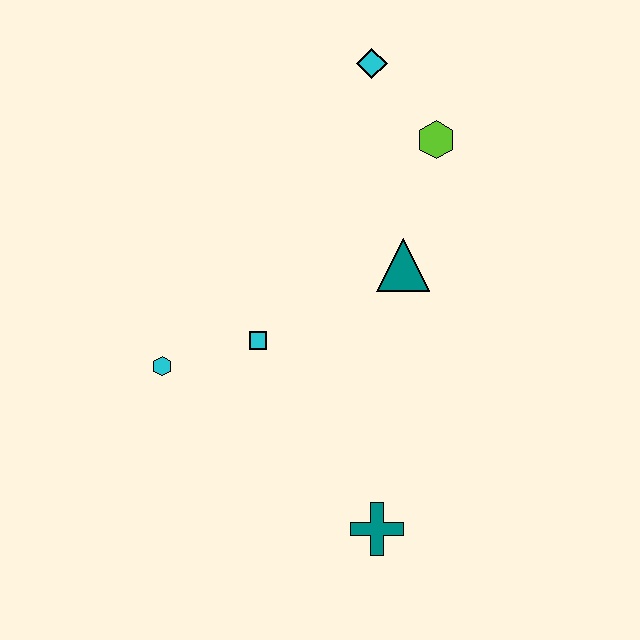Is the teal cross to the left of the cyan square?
No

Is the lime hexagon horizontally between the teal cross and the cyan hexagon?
No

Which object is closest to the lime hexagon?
The cyan diamond is closest to the lime hexagon.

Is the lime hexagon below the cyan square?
No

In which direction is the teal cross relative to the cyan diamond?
The teal cross is below the cyan diamond.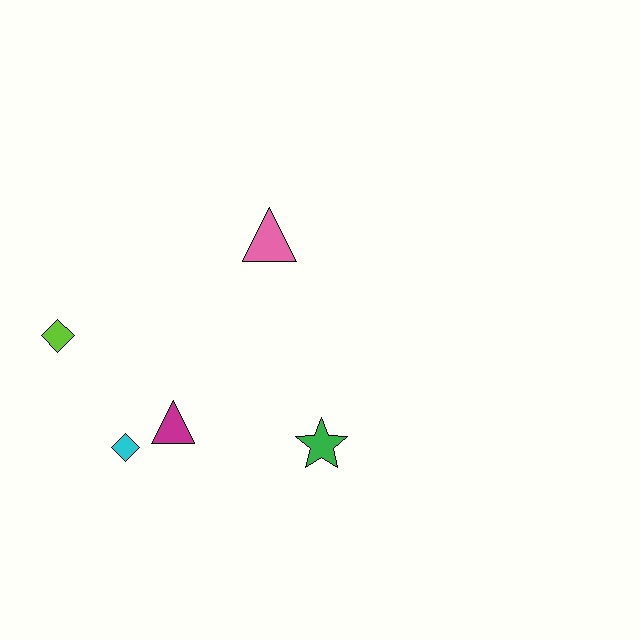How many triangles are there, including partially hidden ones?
There are 2 triangles.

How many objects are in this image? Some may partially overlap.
There are 5 objects.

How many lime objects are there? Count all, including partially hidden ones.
There is 1 lime object.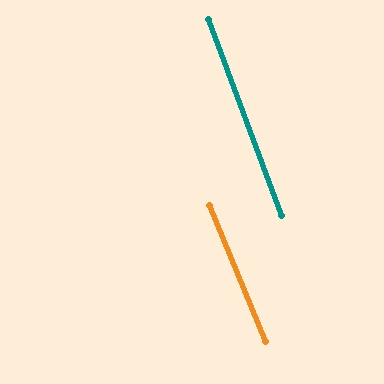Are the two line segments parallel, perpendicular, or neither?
Parallel — their directions differ by only 1.9°.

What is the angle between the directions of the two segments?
Approximately 2 degrees.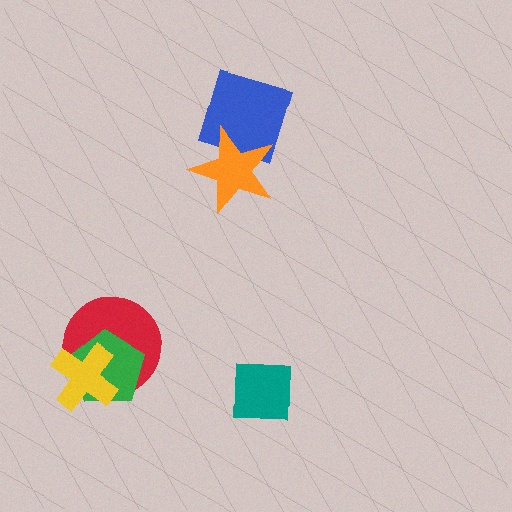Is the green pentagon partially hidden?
Yes, it is partially covered by another shape.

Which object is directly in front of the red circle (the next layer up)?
The green pentagon is directly in front of the red circle.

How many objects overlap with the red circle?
2 objects overlap with the red circle.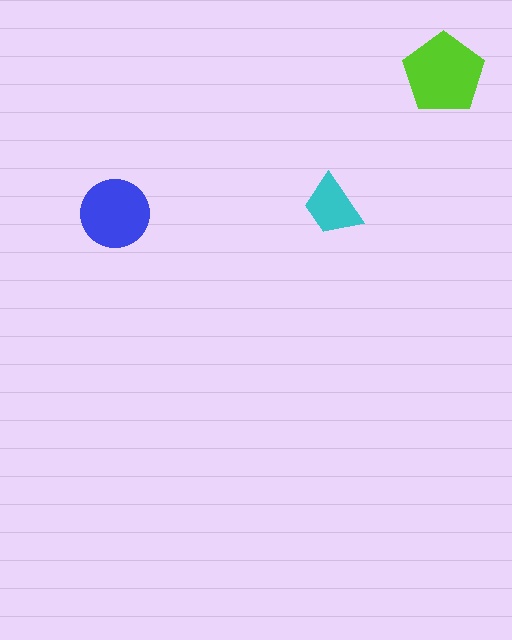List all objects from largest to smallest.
The lime pentagon, the blue circle, the cyan trapezoid.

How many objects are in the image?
There are 3 objects in the image.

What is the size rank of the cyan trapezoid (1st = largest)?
3rd.